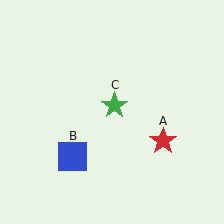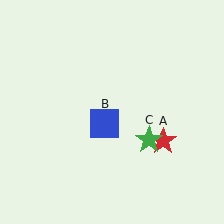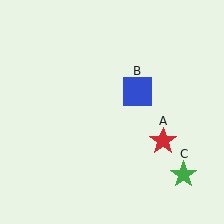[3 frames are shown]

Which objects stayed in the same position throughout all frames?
Red star (object A) remained stationary.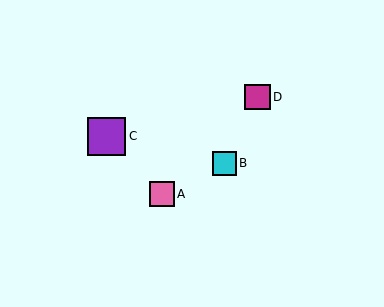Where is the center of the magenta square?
The center of the magenta square is at (258, 97).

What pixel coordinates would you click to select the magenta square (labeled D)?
Click at (258, 97) to select the magenta square D.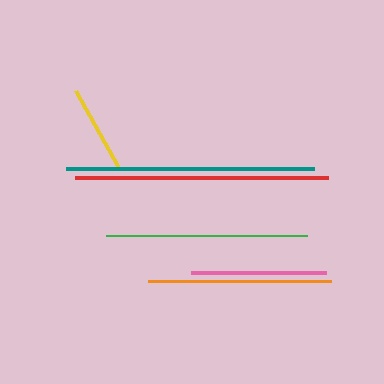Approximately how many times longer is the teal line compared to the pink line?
The teal line is approximately 1.8 times the length of the pink line.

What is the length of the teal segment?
The teal segment is approximately 248 pixels long.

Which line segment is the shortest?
The yellow line is the shortest at approximately 88 pixels.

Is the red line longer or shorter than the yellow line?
The red line is longer than the yellow line.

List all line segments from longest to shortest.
From longest to shortest: red, teal, green, orange, pink, yellow.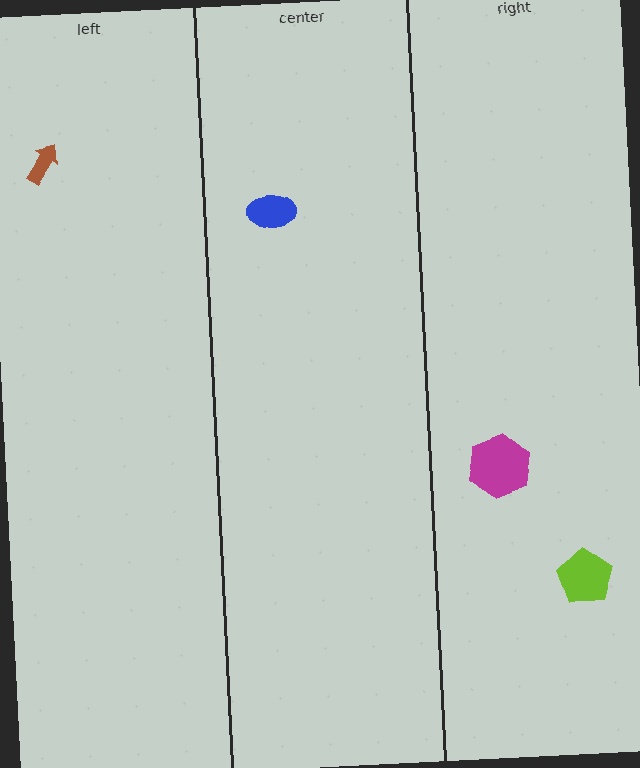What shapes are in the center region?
The blue ellipse.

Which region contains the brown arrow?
The left region.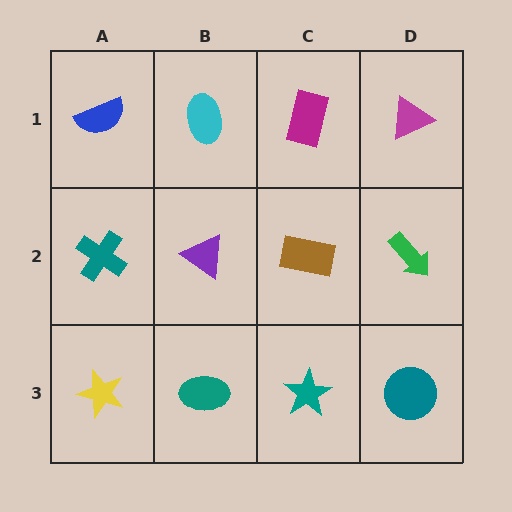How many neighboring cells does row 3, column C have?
3.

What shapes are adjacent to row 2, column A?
A blue semicircle (row 1, column A), a yellow star (row 3, column A), a purple triangle (row 2, column B).